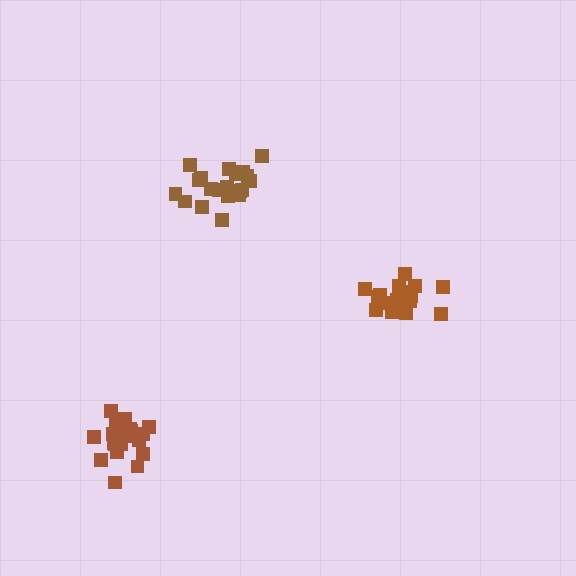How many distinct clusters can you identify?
There are 3 distinct clusters.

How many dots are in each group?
Group 1: 20 dots, Group 2: 21 dots, Group 3: 17 dots (58 total).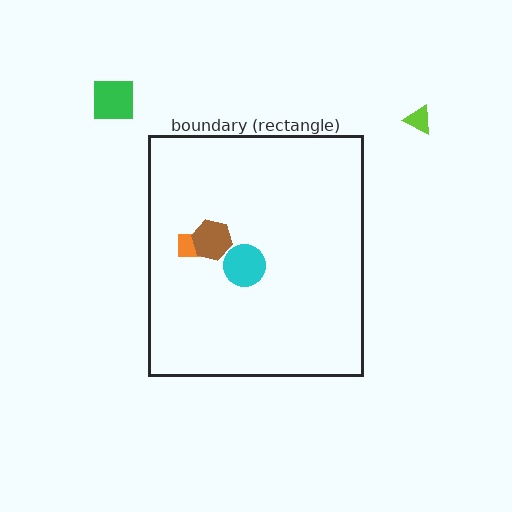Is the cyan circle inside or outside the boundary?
Inside.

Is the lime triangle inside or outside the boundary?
Outside.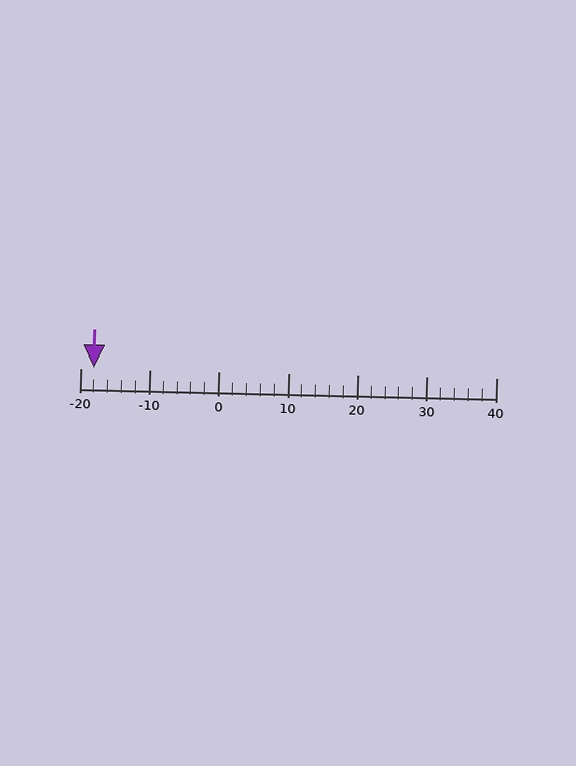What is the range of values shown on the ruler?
The ruler shows values from -20 to 40.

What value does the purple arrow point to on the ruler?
The purple arrow points to approximately -18.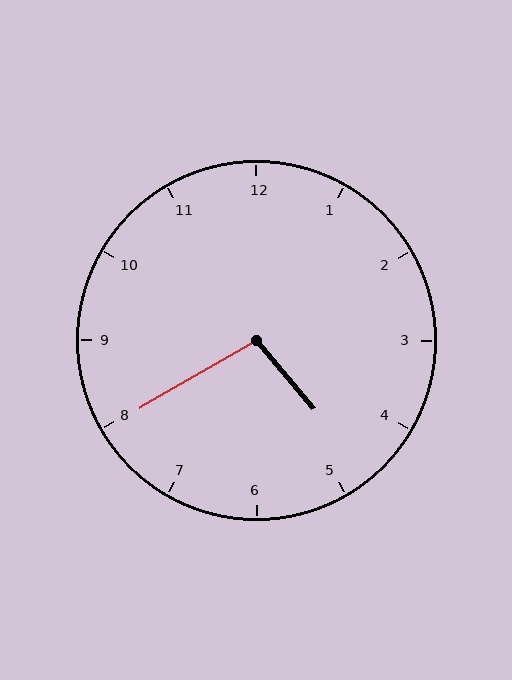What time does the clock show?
4:40.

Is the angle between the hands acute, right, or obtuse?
It is obtuse.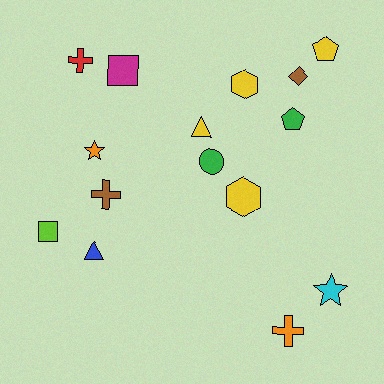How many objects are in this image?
There are 15 objects.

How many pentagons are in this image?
There are 2 pentagons.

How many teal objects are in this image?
There are no teal objects.